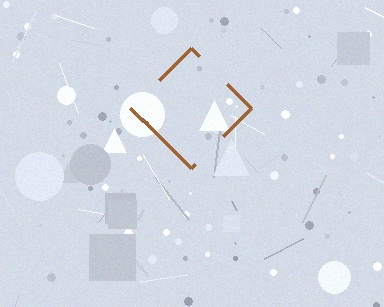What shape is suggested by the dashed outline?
The dashed outline suggests a diamond.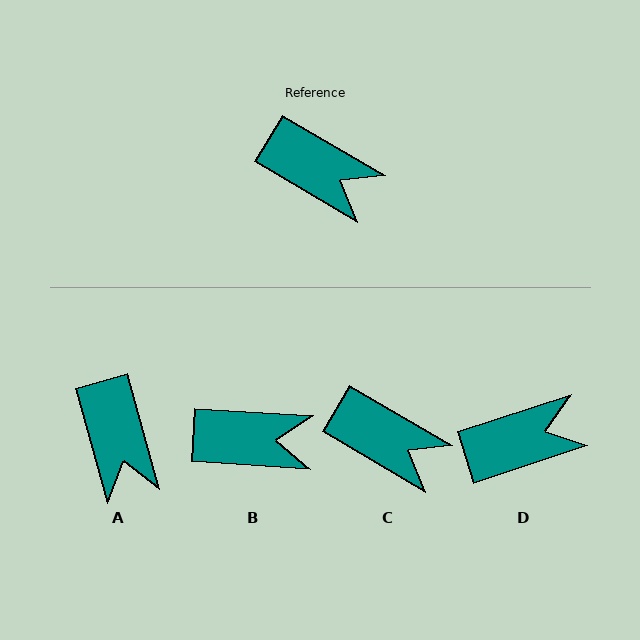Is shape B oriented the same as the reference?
No, it is off by about 27 degrees.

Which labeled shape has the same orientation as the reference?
C.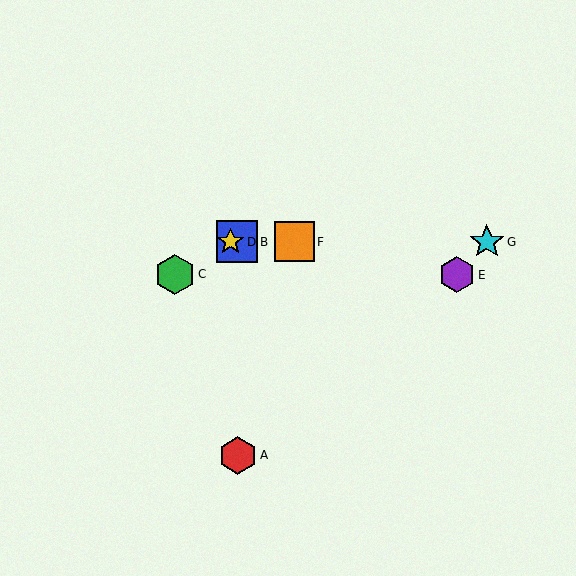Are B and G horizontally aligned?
Yes, both are at y≈242.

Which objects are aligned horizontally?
Objects B, D, F, G are aligned horizontally.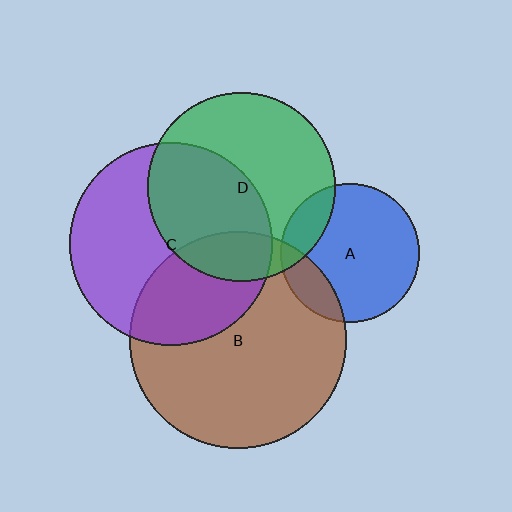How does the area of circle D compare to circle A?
Approximately 1.8 times.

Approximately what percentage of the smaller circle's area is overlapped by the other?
Approximately 35%.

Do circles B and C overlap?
Yes.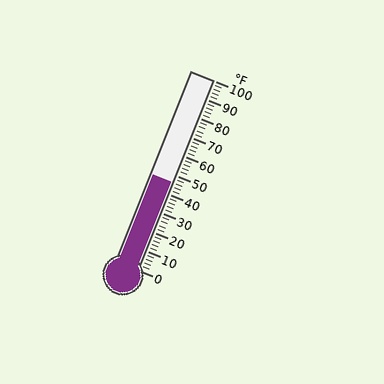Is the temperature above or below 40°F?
The temperature is above 40°F.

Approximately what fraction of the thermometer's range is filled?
The thermometer is filled to approximately 45% of its range.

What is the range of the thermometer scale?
The thermometer scale ranges from 0°F to 100°F.